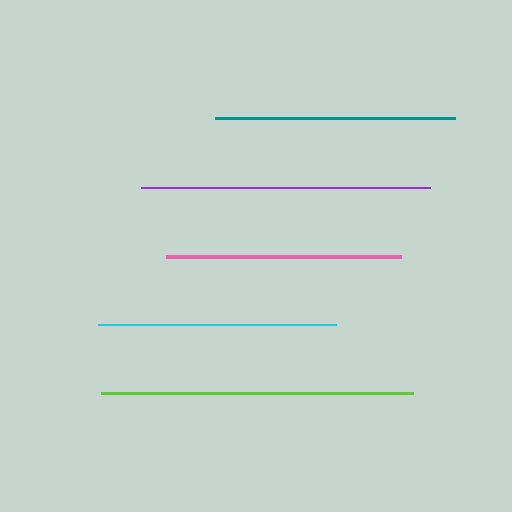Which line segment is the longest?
The lime line is the longest at approximately 311 pixels.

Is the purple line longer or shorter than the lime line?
The lime line is longer than the purple line.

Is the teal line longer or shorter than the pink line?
The teal line is longer than the pink line.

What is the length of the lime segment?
The lime segment is approximately 311 pixels long.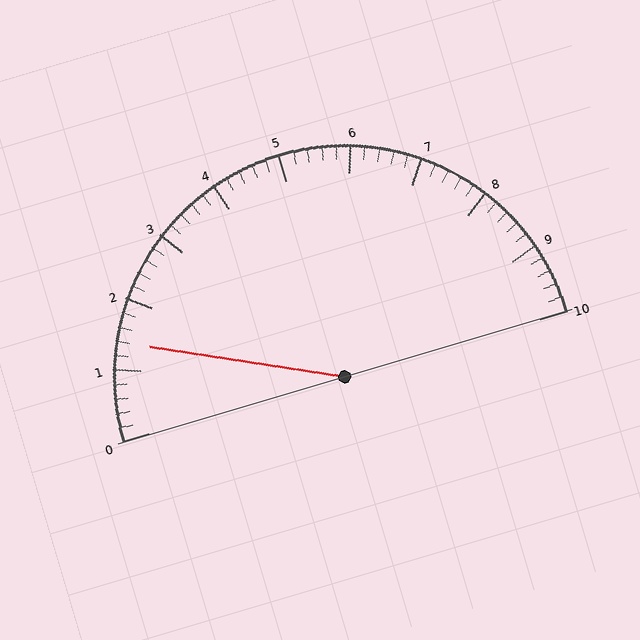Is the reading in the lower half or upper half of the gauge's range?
The reading is in the lower half of the range (0 to 10).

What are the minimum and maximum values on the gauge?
The gauge ranges from 0 to 10.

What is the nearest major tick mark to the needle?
The nearest major tick mark is 1.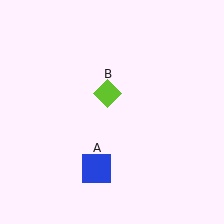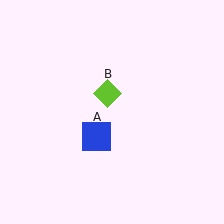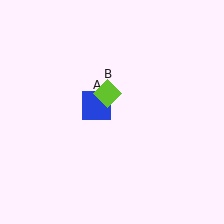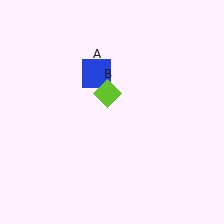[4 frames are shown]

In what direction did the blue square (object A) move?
The blue square (object A) moved up.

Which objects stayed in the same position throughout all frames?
Lime diamond (object B) remained stationary.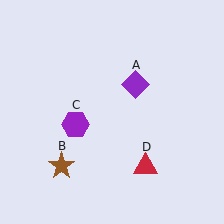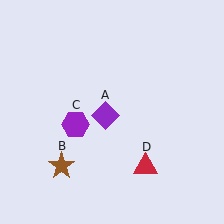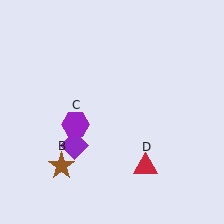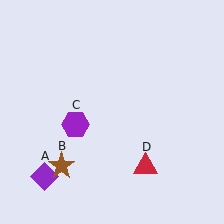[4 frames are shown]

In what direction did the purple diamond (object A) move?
The purple diamond (object A) moved down and to the left.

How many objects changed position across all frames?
1 object changed position: purple diamond (object A).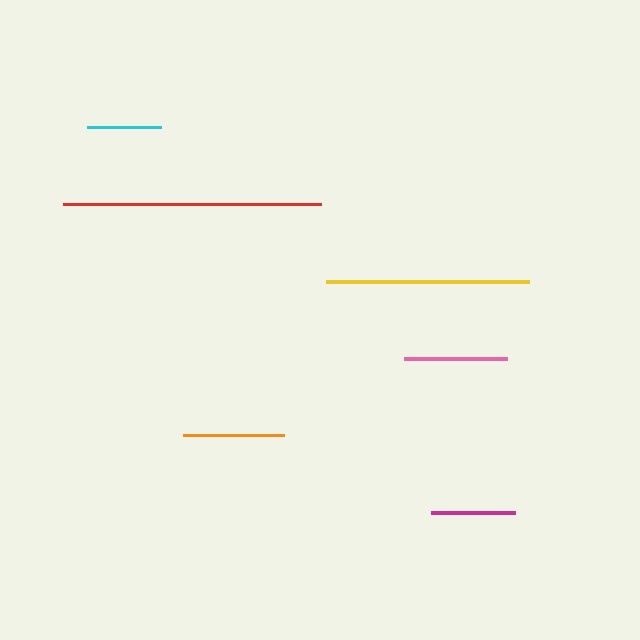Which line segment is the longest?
The red line is the longest at approximately 258 pixels.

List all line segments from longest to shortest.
From longest to shortest: red, yellow, pink, orange, magenta, cyan.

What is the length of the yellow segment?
The yellow segment is approximately 204 pixels long.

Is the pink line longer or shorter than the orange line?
The pink line is longer than the orange line.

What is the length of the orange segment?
The orange segment is approximately 101 pixels long.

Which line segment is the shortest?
The cyan line is the shortest at approximately 74 pixels.